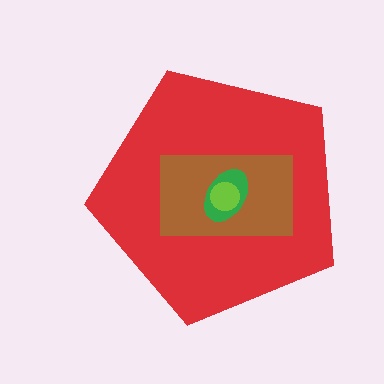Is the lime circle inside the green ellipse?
Yes.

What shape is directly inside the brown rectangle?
The green ellipse.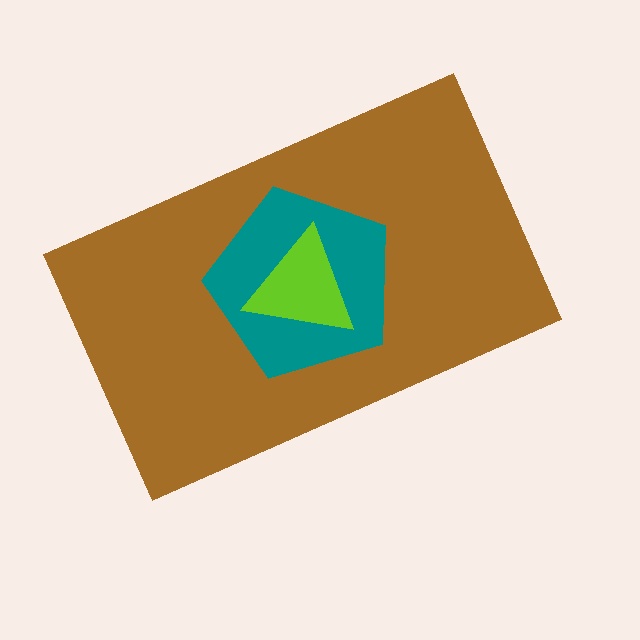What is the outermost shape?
The brown rectangle.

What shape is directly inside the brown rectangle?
The teal pentagon.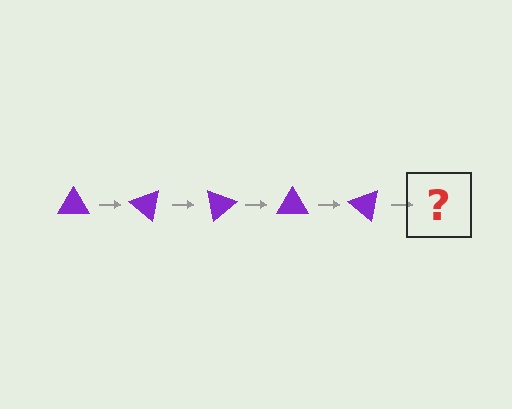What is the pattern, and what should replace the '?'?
The pattern is that the triangle rotates 40 degrees each step. The '?' should be a purple triangle rotated 200 degrees.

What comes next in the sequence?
The next element should be a purple triangle rotated 200 degrees.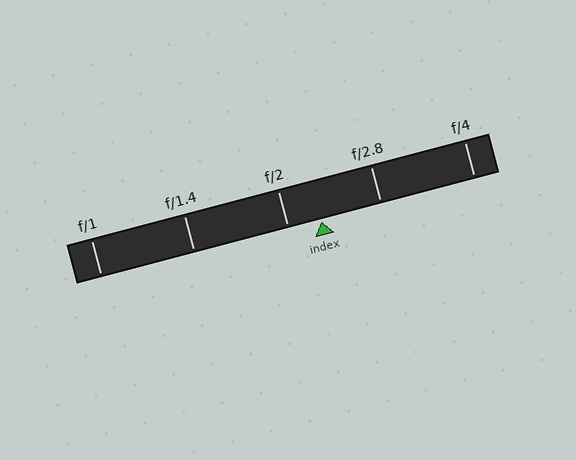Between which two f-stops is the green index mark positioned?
The index mark is between f/2 and f/2.8.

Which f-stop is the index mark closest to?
The index mark is closest to f/2.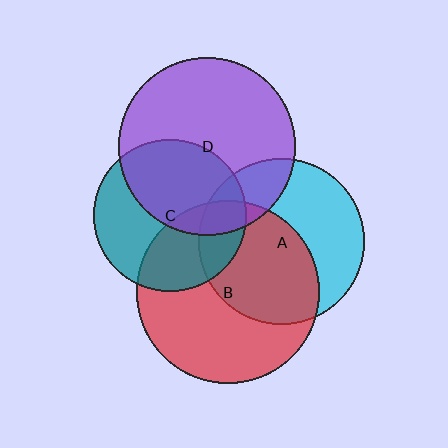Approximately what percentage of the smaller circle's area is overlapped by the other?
Approximately 55%.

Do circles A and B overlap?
Yes.